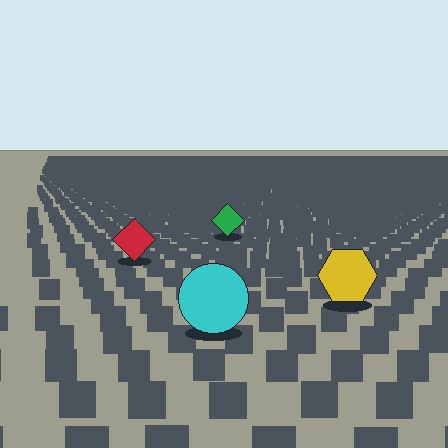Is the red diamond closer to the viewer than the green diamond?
Yes. The red diamond is closer — you can tell from the texture gradient: the ground texture is coarser near it.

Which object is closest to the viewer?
The cyan circle is closest. The texture marks near it are larger and more spread out.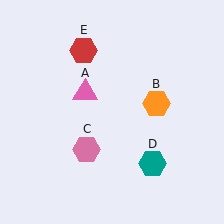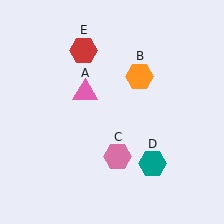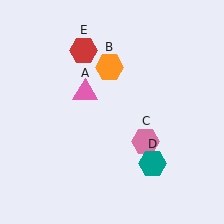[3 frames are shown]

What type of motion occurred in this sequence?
The orange hexagon (object B), pink hexagon (object C) rotated counterclockwise around the center of the scene.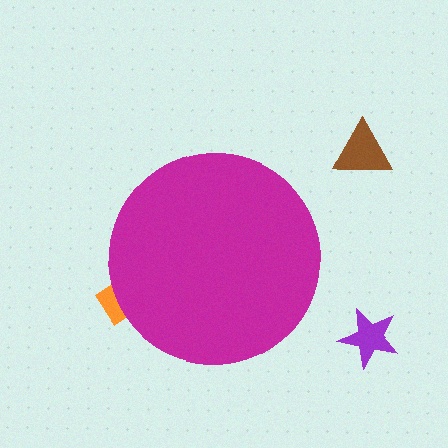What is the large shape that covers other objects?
A magenta circle.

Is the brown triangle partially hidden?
No, the brown triangle is fully visible.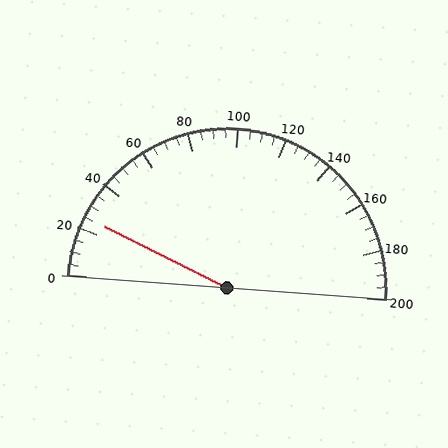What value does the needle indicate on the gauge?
The needle indicates approximately 25.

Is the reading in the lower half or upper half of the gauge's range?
The reading is in the lower half of the range (0 to 200).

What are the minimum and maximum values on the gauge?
The gauge ranges from 0 to 200.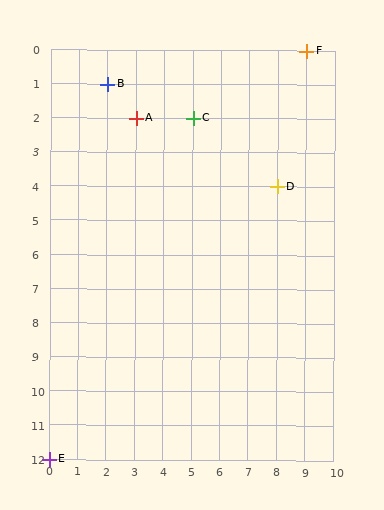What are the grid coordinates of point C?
Point C is at grid coordinates (5, 2).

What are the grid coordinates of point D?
Point D is at grid coordinates (8, 4).